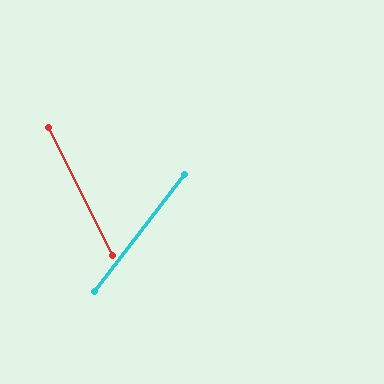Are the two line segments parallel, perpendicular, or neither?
Neither parallel nor perpendicular — they differ by about 64°.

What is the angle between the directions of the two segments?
Approximately 64 degrees.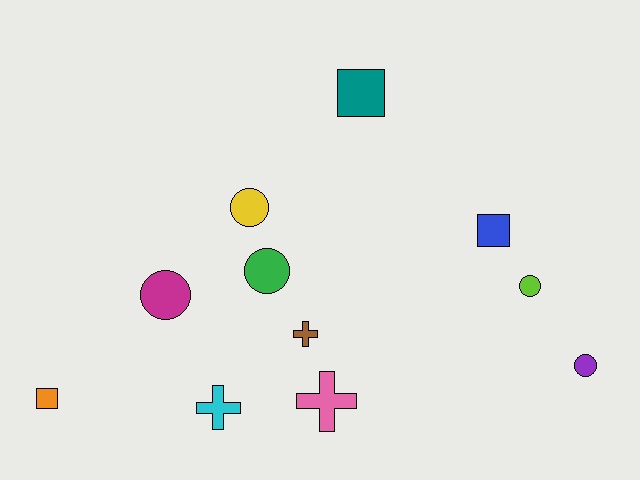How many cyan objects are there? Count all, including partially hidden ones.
There is 1 cyan object.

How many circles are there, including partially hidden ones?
There are 5 circles.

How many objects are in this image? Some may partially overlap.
There are 11 objects.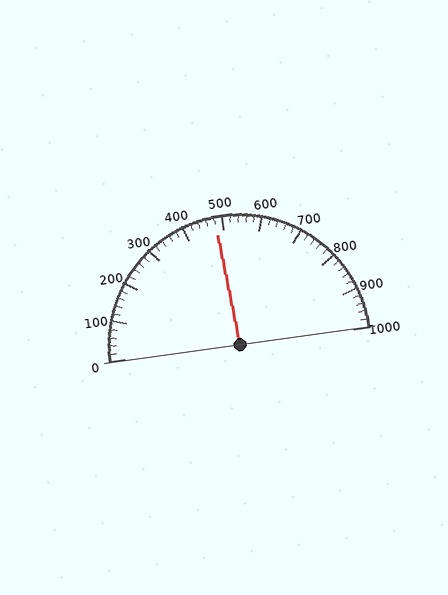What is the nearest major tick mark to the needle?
The nearest major tick mark is 500.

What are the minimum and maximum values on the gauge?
The gauge ranges from 0 to 1000.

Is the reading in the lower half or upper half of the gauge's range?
The reading is in the lower half of the range (0 to 1000).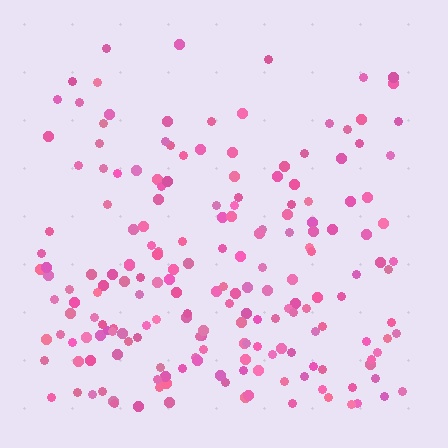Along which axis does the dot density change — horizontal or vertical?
Vertical.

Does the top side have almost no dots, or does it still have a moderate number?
Still a moderate number, just noticeably fewer than the bottom.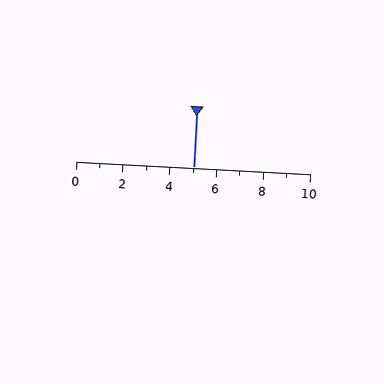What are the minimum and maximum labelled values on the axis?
The axis runs from 0 to 10.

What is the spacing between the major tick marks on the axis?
The major ticks are spaced 2 apart.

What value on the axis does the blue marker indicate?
The marker indicates approximately 5.